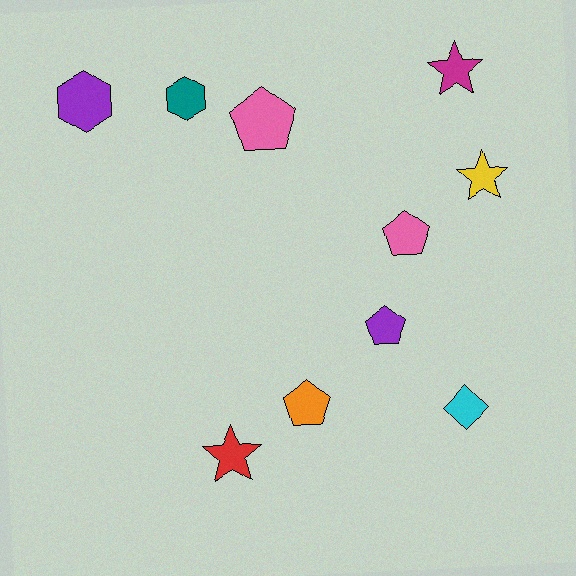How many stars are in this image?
There are 3 stars.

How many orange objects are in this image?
There is 1 orange object.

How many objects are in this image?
There are 10 objects.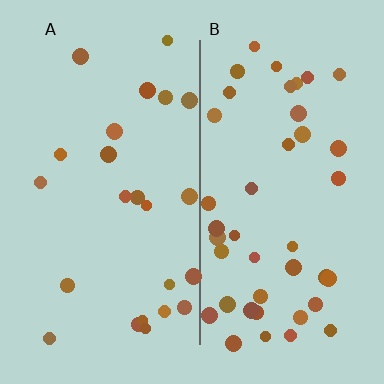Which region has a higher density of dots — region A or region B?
B (the right).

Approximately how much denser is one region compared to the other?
Approximately 1.8× — region B over region A.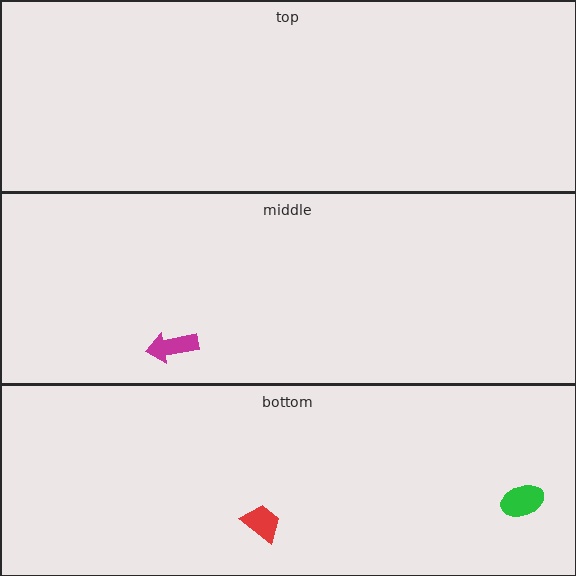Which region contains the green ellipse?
The bottom region.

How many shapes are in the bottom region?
2.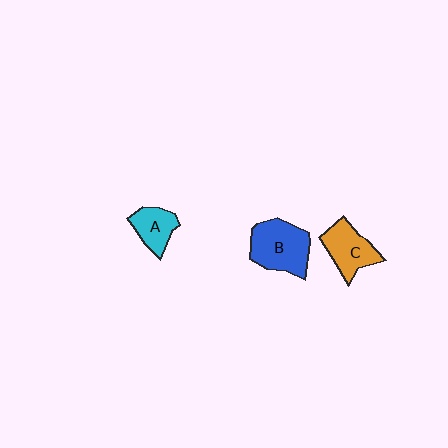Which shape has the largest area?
Shape B (blue).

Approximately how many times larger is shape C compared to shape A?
Approximately 1.3 times.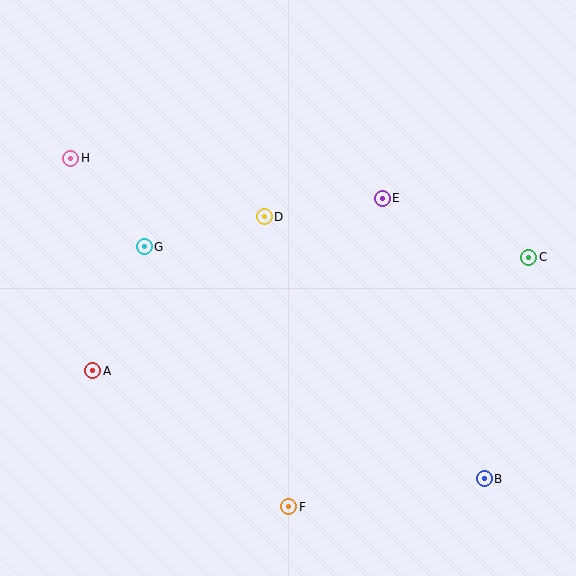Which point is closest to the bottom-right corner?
Point B is closest to the bottom-right corner.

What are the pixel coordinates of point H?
Point H is at (71, 158).